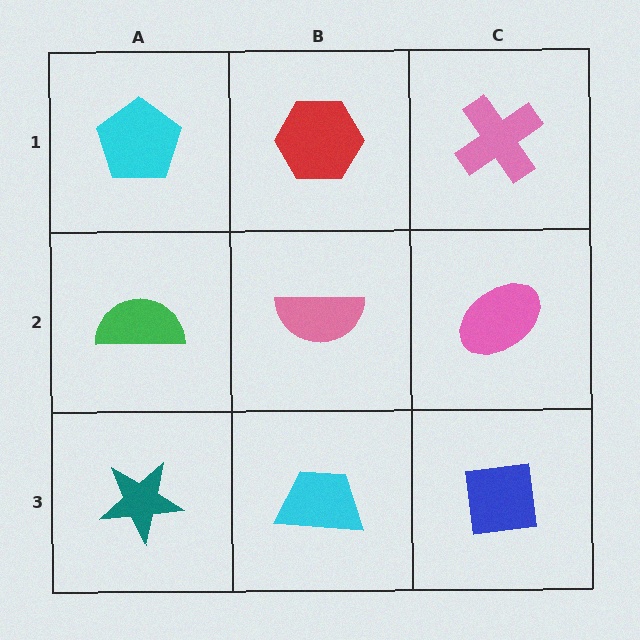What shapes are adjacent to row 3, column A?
A green semicircle (row 2, column A), a cyan trapezoid (row 3, column B).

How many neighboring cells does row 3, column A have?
2.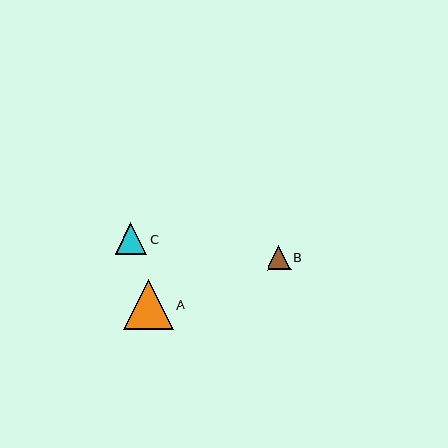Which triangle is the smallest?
Triangle B is the smallest with a size of approximately 24 pixels.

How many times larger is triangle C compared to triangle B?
Triangle C is approximately 1.3 times the size of triangle B.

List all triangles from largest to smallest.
From largest to smallest: A, C, B.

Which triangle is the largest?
Triangle A is the largest with a size of approximately 50 pixels.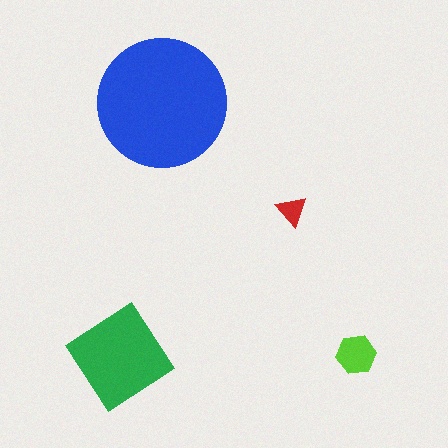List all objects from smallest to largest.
The red triangle, the lime hexagon, the green diamond, the blue circle.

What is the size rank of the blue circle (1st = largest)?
1st.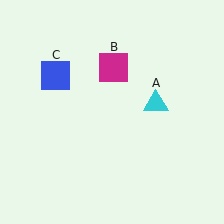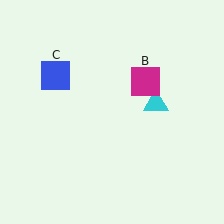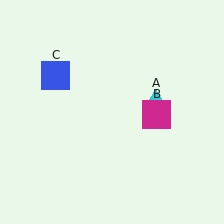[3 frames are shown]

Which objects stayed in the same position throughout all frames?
Cyan triangle (object A) and blue square (object C) remained stationary.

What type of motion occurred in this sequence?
The magenta square (object B) rotated clockwise around the center of the scene.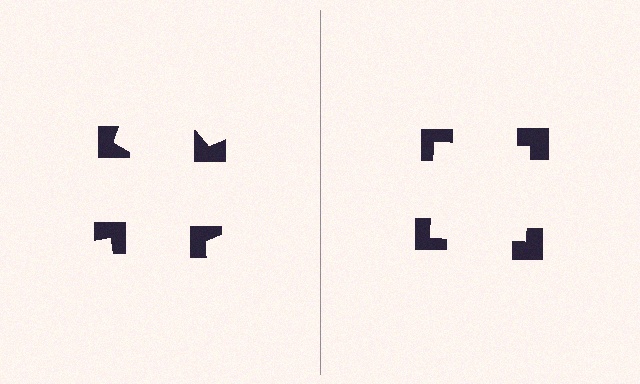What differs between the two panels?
The notched squares are positioned identically on both sides; only the wedge orientations differ. On the right they align to a square; on the left they are misaligned.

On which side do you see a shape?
An illusory square appears on the right side. On the left side the wedge cuts are rotated, so no coherent shape forms.